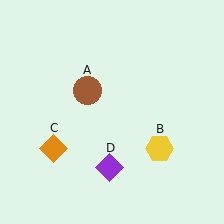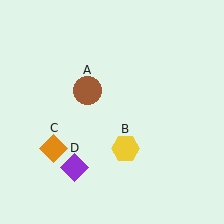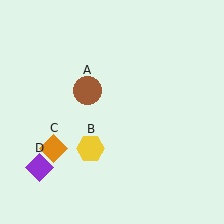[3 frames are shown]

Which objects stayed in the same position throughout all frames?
Brown circle (object A) and orange diamond (object C) remained stationary.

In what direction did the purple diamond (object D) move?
The purple diamond (object D) moved left.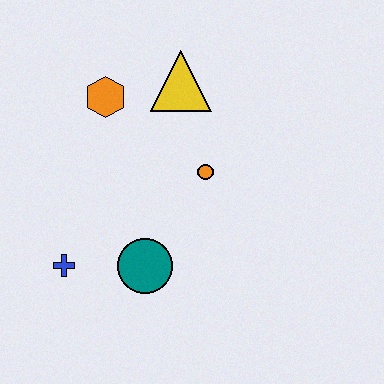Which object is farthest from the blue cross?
The yellow triangle is farthest from the blue cross.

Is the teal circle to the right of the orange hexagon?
Yes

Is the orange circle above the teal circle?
Yes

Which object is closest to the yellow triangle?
The orange hexagon is closest to the yellow triangle.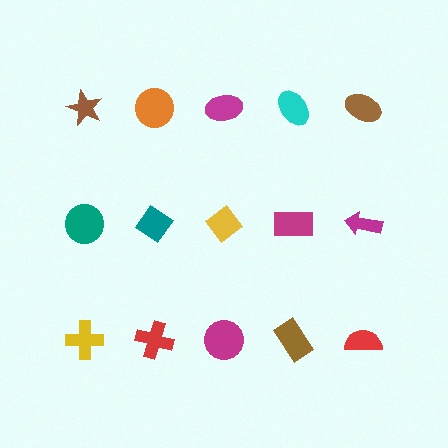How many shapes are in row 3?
5 shapes.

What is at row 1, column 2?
An orange circle.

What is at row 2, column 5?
A magenta arrow.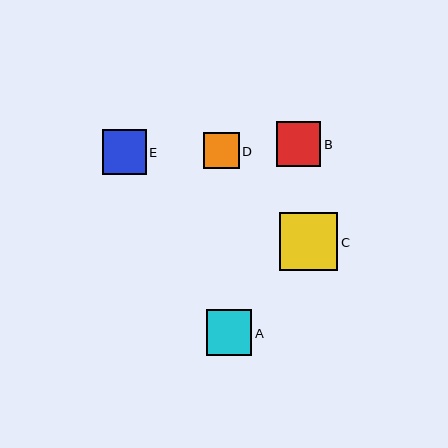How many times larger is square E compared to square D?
Square E is approximately 1.2 times the size of square D.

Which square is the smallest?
Square D is the smallest with a size of approximately 36 pixels.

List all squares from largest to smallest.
From largest to smallest: C, A, B, E, D.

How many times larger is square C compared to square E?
Square C is approximately 1.3 times the size of square E.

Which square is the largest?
Square C is the largest with a size of approximately 58 pixels.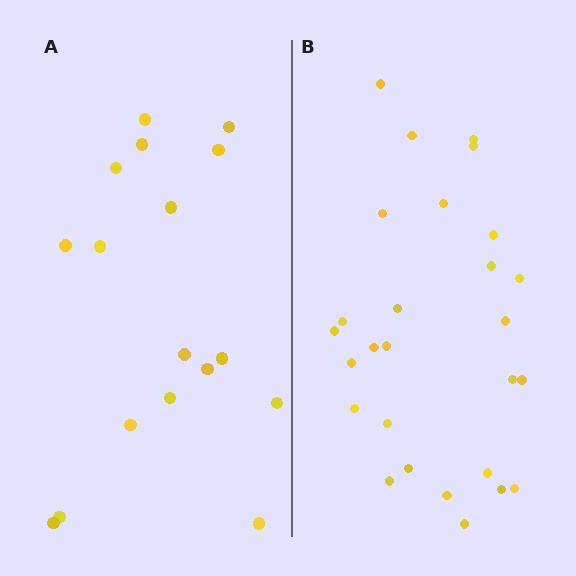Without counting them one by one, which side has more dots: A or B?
Region B (the right region) has more dots.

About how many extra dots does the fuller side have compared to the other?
Region B has roughly 10 or so more dots than region A.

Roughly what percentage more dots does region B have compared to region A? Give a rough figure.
About 60% more.